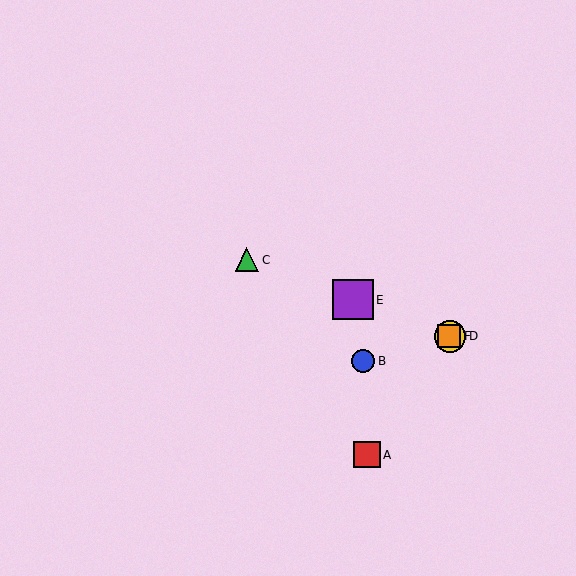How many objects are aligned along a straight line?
4 objects (C, D, E, F) are aligned along a straight line.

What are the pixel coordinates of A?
Object A is at (367, 455).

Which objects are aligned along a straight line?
Objects C, D, E, F are aligned along a straight line.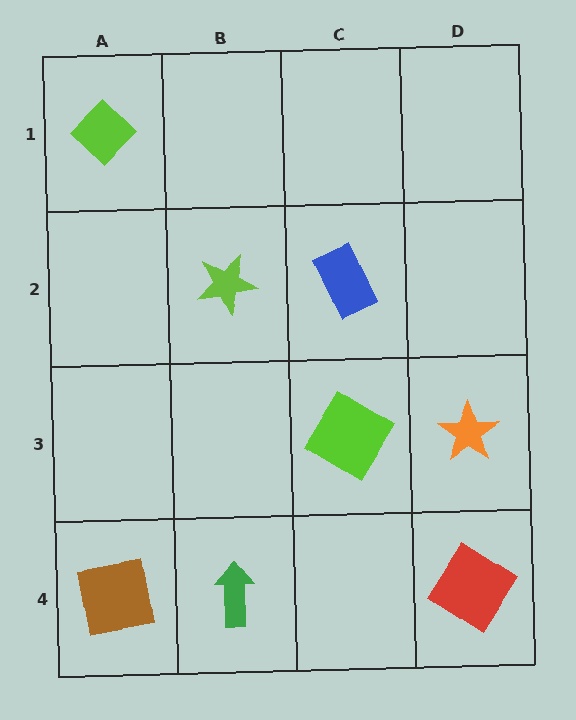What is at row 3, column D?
An orange star.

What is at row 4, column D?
A red diamond.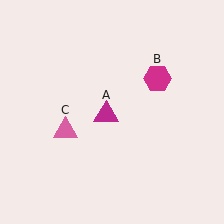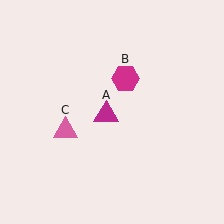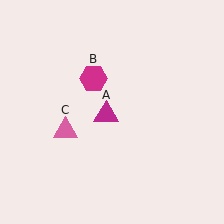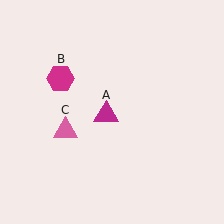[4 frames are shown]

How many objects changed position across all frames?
1 object changed position: magenta hexagon (object B).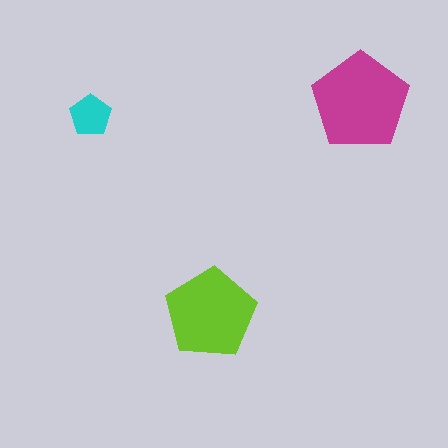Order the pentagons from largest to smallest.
the magenta one, the lime one, the cyan one.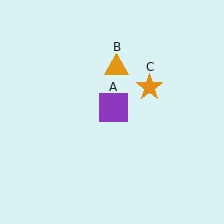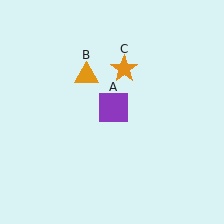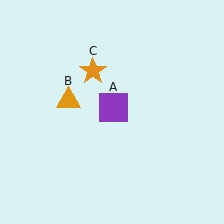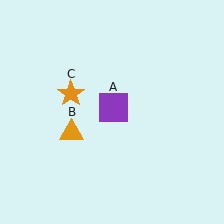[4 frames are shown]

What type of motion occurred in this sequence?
The orange triangle (object B), orange star (object C) rotated counterclockwise around the center of the scene.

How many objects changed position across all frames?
2 objects changed position: orange triangle (object B), orange star (object C).